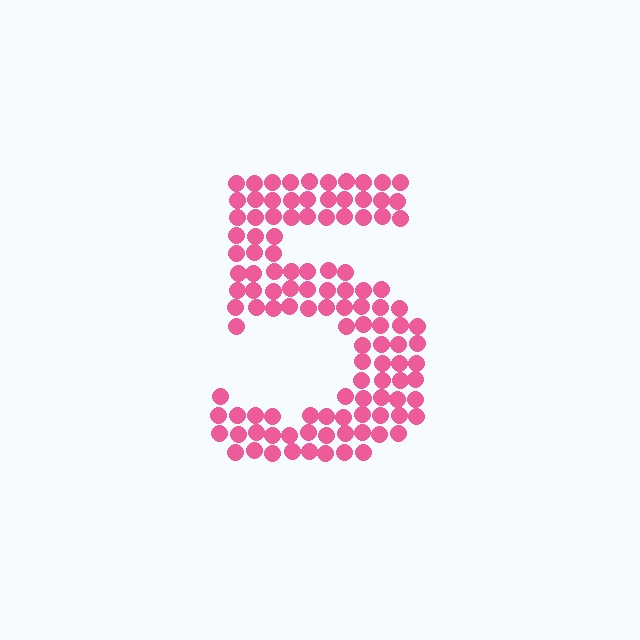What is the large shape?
The large shape is the digit 5.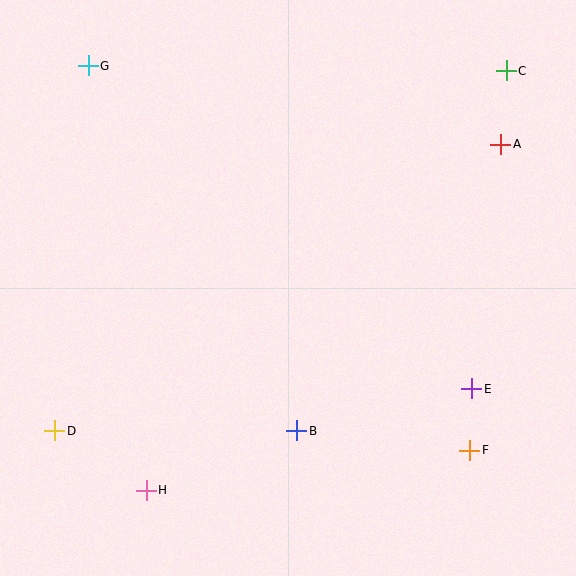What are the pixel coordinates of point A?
Point A is at (501, 144).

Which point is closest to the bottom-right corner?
Point F is closest to the bottom-right corner.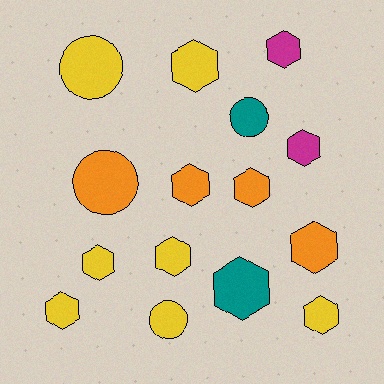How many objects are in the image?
There are 15 objects.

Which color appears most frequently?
Yellow, with 7 objects.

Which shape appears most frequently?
Hexagon, with 11 objects.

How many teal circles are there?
There is 1 teal circle.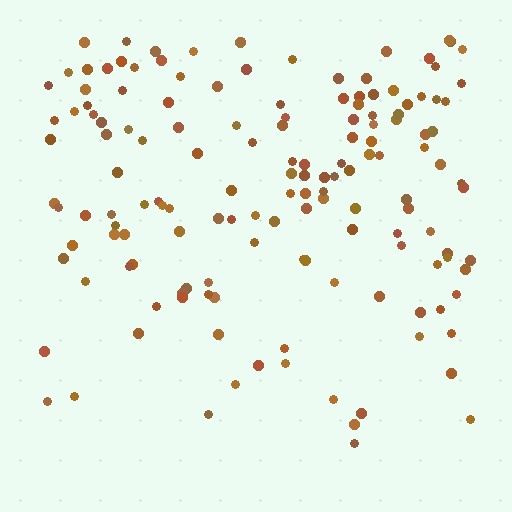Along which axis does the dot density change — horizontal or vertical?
Vertical.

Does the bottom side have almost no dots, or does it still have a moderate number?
Still a moderate number, just noticeably fewer than the top.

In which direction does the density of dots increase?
From bottom to top, with the top side densest.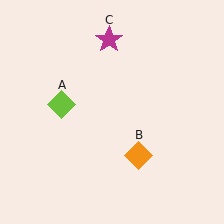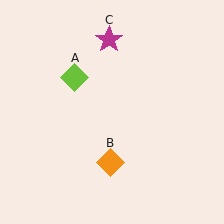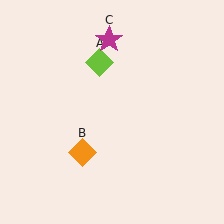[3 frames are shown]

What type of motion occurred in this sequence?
The lime diamond (object A), orange diamond (object B) rotated clockwise around the center of the scene.